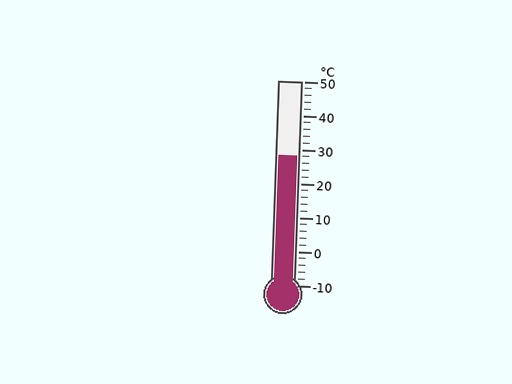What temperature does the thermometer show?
The thermometer shows approximately 28°C.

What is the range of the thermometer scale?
The thermometer scale ranges from -10°C to 50°C.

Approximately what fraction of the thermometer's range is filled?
The thermometer is filled to approximately 65% of its range.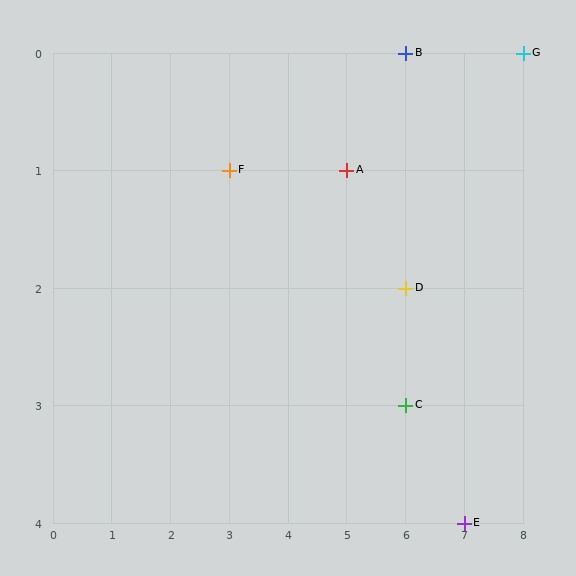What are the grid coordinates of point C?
Point C is at grid coordinates (6, 3).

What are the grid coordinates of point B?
Point B is at grid coordinates (6, 0).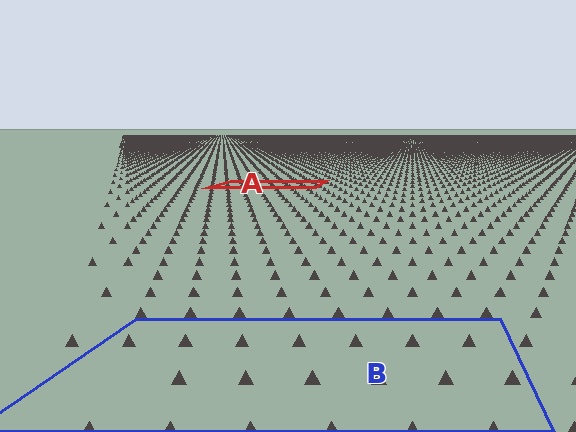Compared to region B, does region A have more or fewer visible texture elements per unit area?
Region A has more texture elements per unit area — they are packed more densely because it is farther away.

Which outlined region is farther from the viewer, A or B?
Region A is farther from the viewer — the texture elements inside it appear smaller and more densely packed.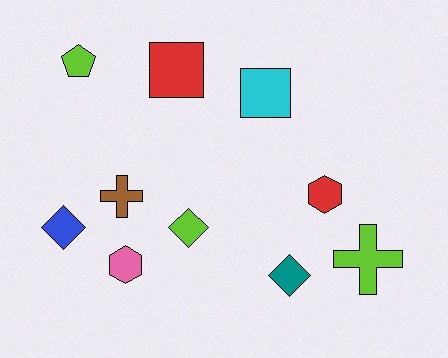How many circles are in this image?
There are no circles.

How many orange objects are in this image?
There are no orange objects.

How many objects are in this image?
There are 10 objects.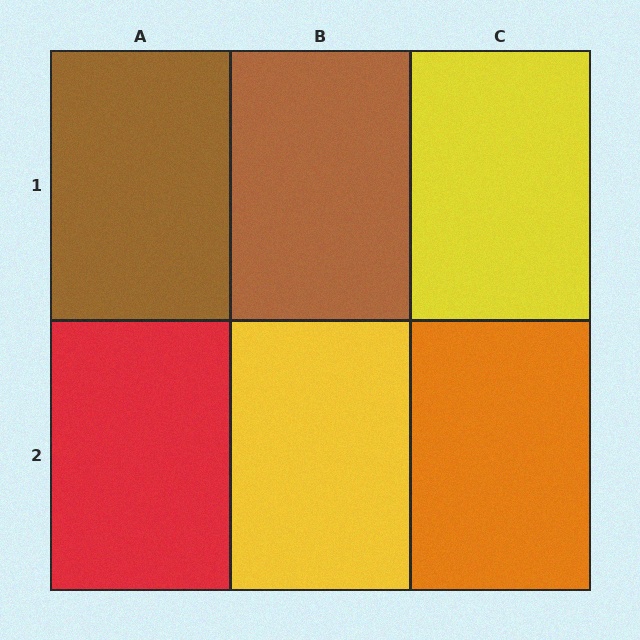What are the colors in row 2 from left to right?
Red, yellow, orange.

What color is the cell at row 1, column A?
Brown.